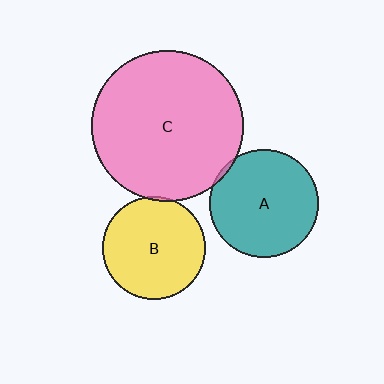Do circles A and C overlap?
Yes.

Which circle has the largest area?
Circle C (pink).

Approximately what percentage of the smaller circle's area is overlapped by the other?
Approximately 5%.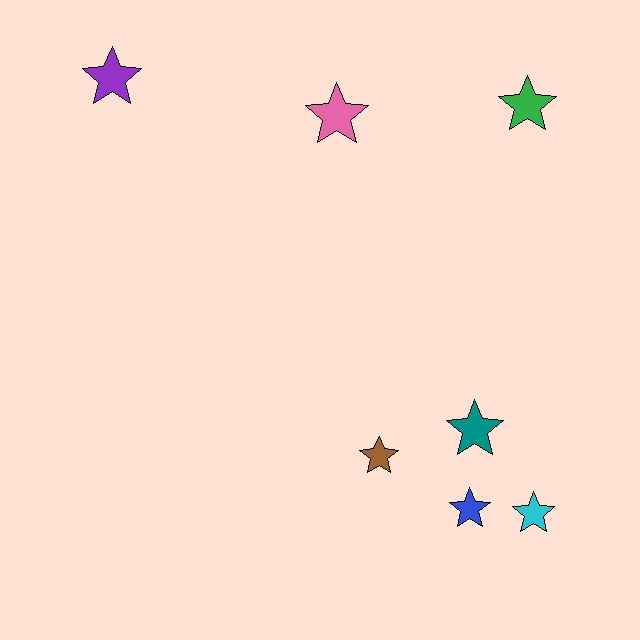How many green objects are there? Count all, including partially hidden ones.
There is 1 green object.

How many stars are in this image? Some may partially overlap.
There are 7 stars.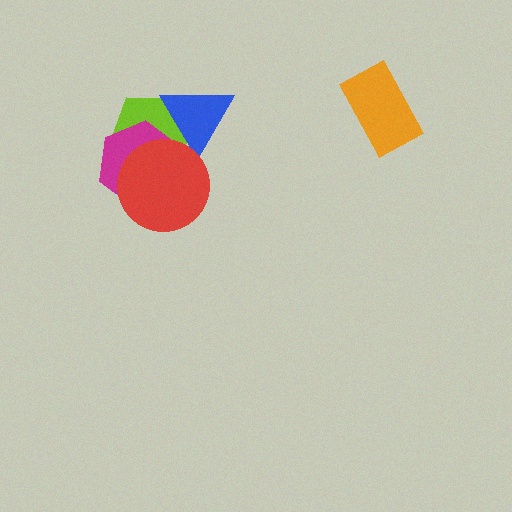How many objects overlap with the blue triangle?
3 objects overlap with the blue triangle.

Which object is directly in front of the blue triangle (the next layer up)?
The magenta hexagon is directly in front of the blue triangle.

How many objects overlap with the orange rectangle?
0 objects overlap with the orange rectangle.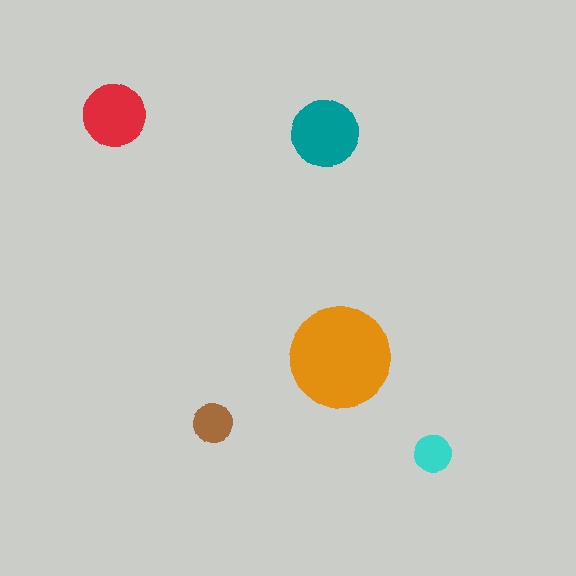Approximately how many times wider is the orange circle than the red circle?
About 1.5 times wider.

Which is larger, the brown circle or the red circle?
The red one.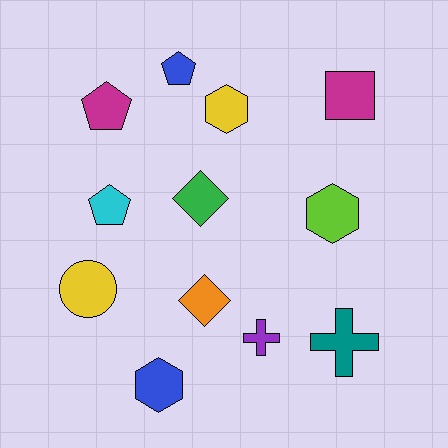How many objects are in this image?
There are 12 objects.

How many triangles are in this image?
There are no triangles.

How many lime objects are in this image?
There is 1 lime object.